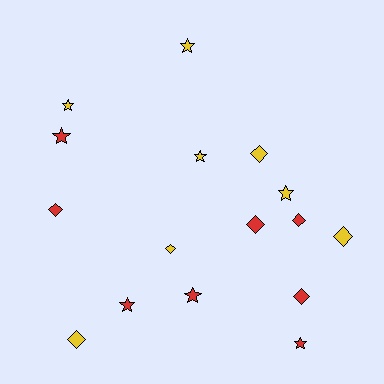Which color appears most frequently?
Yellow, with 8 objects.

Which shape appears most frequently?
Star, with 8 objects.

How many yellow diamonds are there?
There are 4 yellow diamonds.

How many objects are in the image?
There are 16 objects.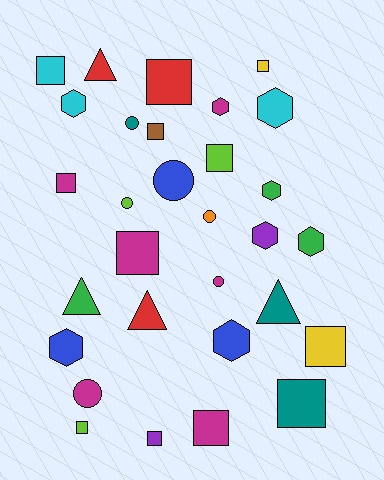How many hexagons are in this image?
There are 8 hexagons.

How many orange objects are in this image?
There is 1 orange object.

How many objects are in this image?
There are 30 objects.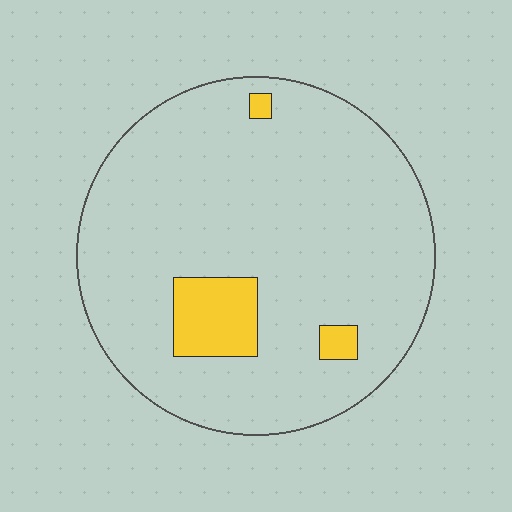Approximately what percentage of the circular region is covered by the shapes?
Approximately 10%.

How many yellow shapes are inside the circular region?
3.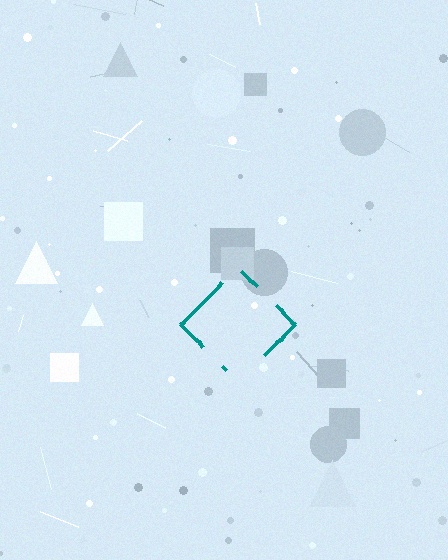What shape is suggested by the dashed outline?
The dashed outline suggests a diamond.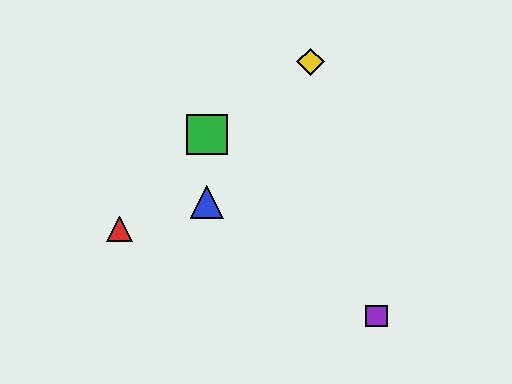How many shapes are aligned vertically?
2 shapes (the blue triangle, the green square) are aligned vertically.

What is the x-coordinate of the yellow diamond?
The yellow diamond is at x≈310.